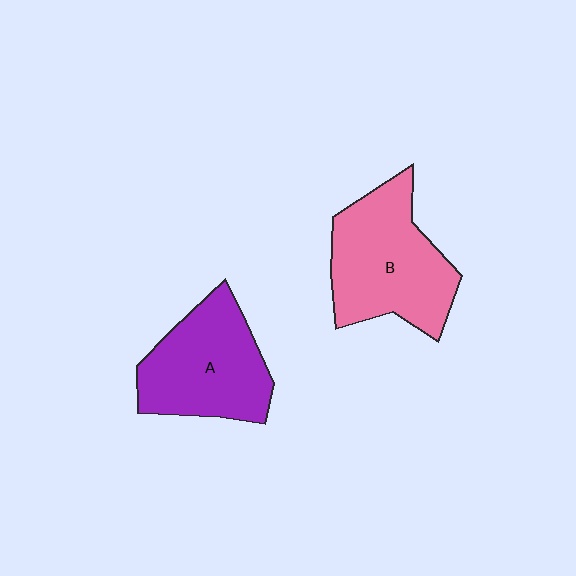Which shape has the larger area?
Shape B (pink).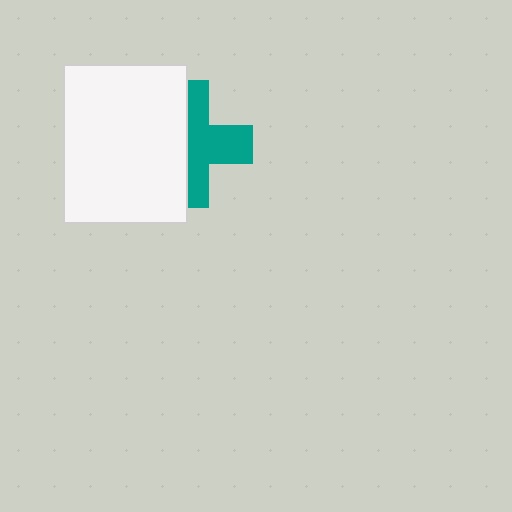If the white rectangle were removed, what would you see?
You would see the complete teal cross.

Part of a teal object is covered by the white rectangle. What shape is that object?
It is a cross.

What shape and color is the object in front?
The object in front is a white rectangle.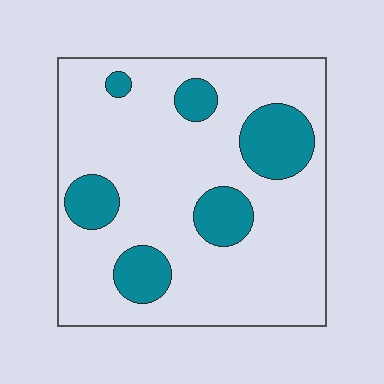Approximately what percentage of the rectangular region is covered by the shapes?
Approximately 20%.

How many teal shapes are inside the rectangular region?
6.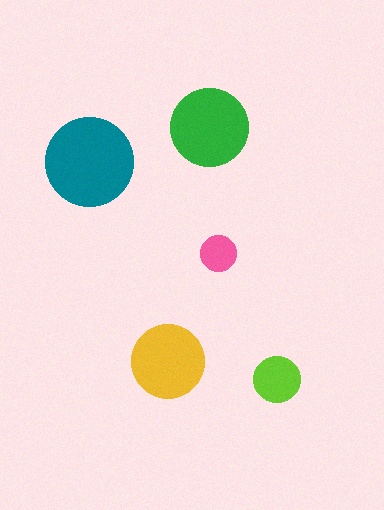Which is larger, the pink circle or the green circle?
The green one.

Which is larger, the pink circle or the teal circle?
The teal one.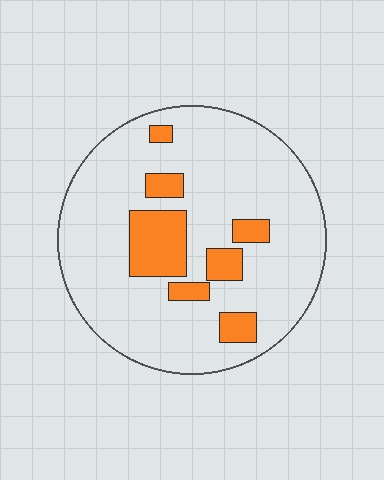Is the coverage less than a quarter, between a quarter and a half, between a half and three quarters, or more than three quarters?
Less than a quarter.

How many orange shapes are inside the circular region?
7.